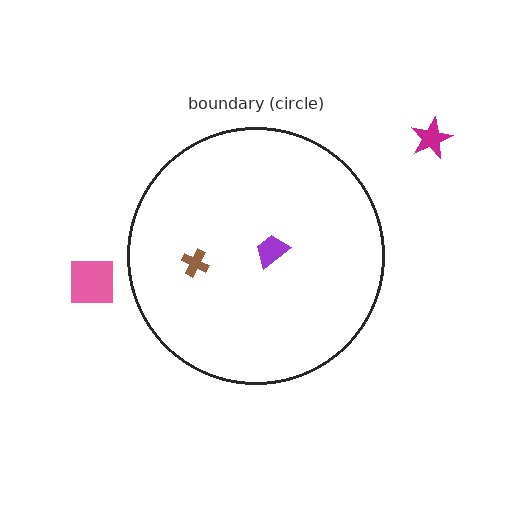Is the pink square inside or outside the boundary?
Outside.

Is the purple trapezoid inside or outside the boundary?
Inside.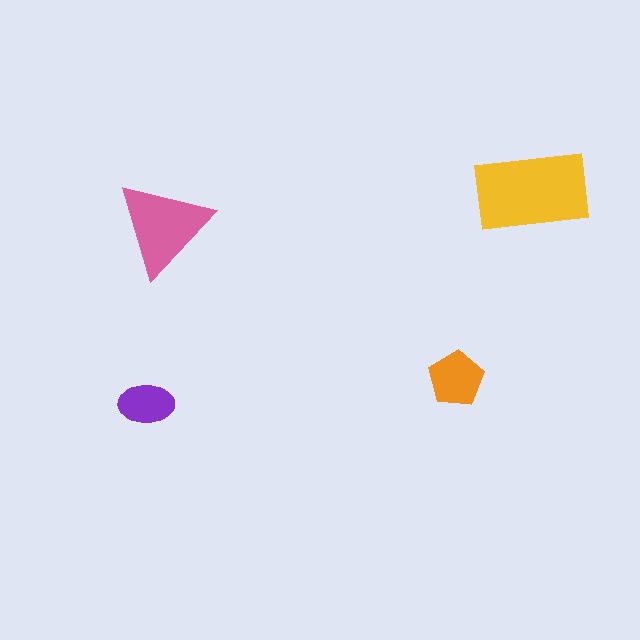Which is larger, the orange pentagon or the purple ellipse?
The orange pentagon.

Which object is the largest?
The yellow rectangle.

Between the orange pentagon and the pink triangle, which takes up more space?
The pink triangle.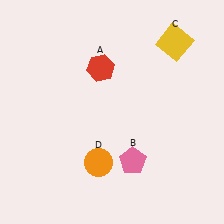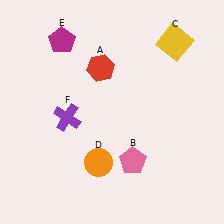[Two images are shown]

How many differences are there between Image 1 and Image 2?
There are 2 differences between the two images.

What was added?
A magenta pentagon (E), a purple cross (F) were added in Image 2.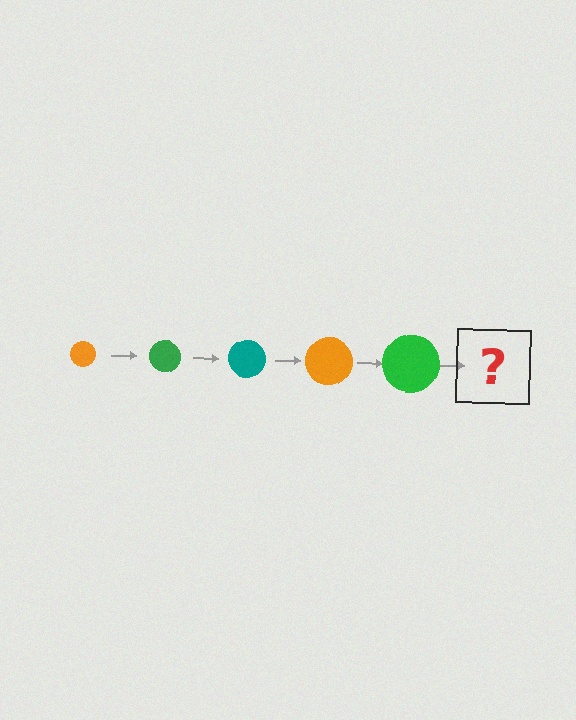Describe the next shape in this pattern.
It should be a teal circle, larger than the previous one.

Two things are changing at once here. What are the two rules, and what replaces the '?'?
The two rules are that the circle grows larger each step and the color cycles through orange, green, and teal. The '?' should be a teal circle, larger than the previous one.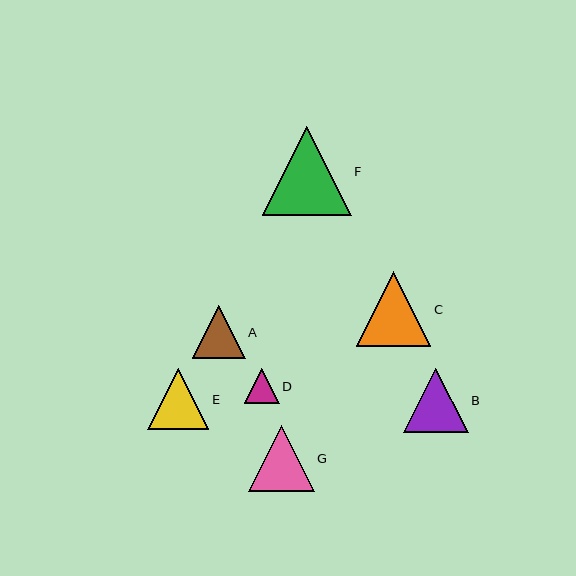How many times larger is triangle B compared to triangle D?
Triangle B is approximately 1.9 times the size of triangle D.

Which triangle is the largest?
Triangle F is the largest with a size of approximately 89 pixels.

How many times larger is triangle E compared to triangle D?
Triangle E is approximately 1.8 times the size of triangle D.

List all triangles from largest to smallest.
From largest to smallest: F, C, G, B, E, A, D.